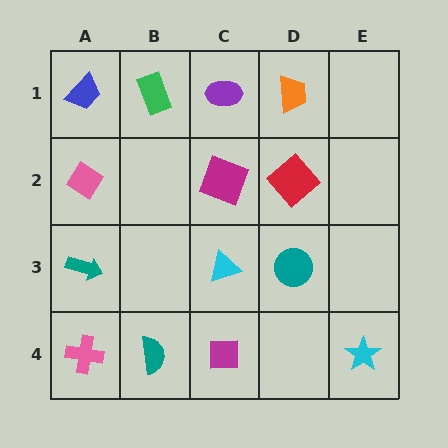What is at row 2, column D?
A red diamond.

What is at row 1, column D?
An orange trapezoid.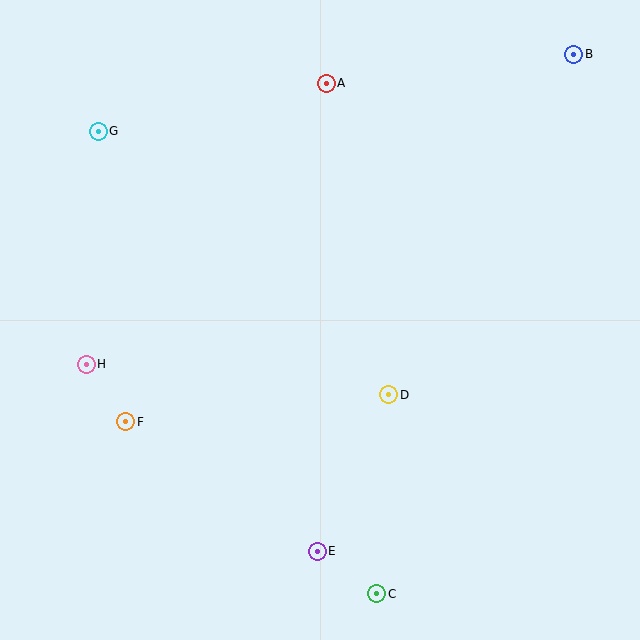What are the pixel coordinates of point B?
Point B is at (574, 54).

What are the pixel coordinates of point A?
Point A is at (326, 83).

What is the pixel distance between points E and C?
The distance between E and C is 73 pixels.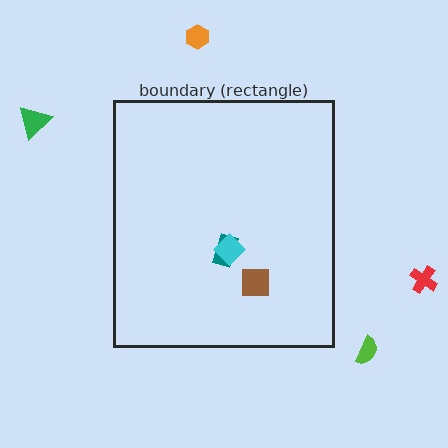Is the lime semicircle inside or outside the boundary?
Outside.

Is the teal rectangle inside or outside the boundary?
Inside.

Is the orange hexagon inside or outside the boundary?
Outside.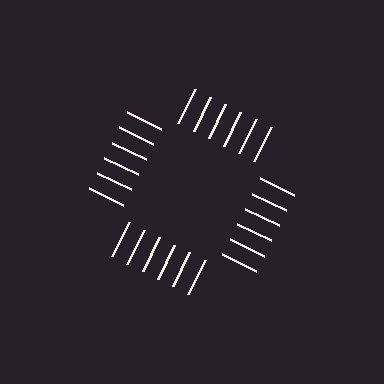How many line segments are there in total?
24 — 6 along each of the 4 edges.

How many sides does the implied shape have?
4 sides — the line-ends trace a square.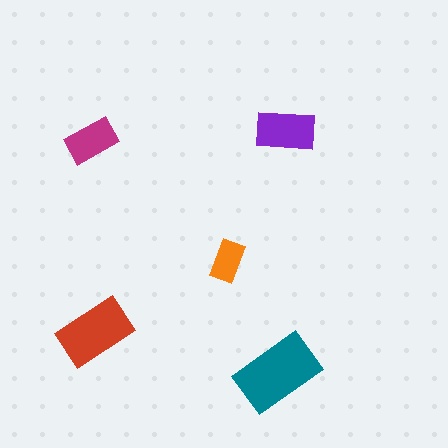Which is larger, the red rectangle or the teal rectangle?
The teal one.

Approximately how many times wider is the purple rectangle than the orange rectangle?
About 1.5 times wider.